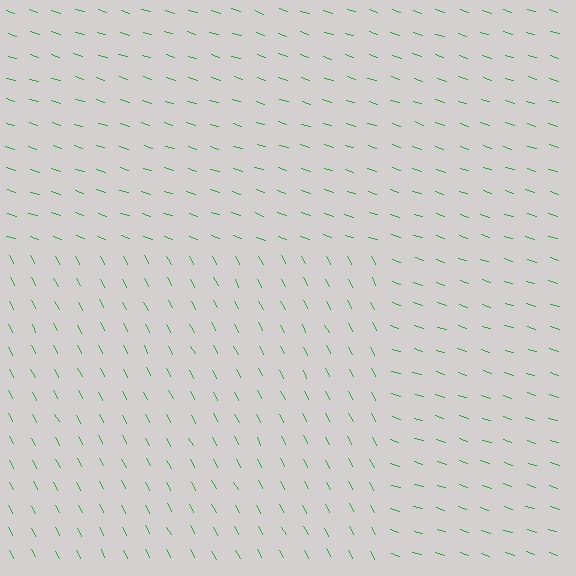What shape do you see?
I see a rectangle.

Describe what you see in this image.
The image is filled with small green line segments. A rectangle region in the image has lines oriented differently from the surrounding lines, creating a visible texture boundary.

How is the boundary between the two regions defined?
The boundary is defined purely by a change in line orientation (approximately 45 degrees difference). All lines are the same color and thickness.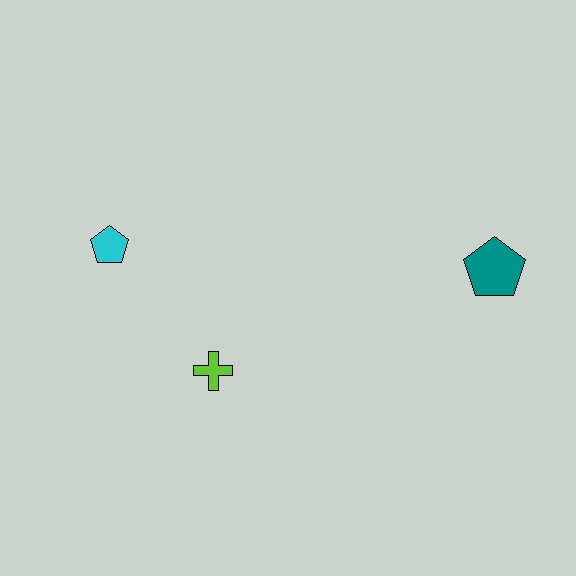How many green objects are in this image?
There are no green objects.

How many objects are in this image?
There are 3 objects.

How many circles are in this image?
There are no circles.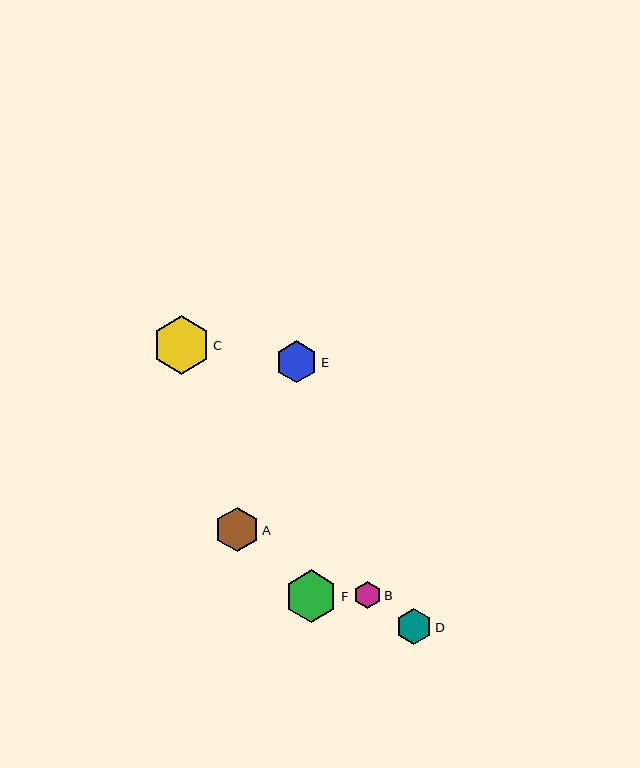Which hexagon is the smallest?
Hexagon B is the smallest with a size of approximately 28 pixels.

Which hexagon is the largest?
Hexagon C is the largest with a size of approximately 58 pixels.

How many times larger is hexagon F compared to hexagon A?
Hexagon F is approximately 1.2 times the size of hexagon A.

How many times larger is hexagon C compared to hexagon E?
Hexagon C is approximately 1.4 times the size of hexagon E.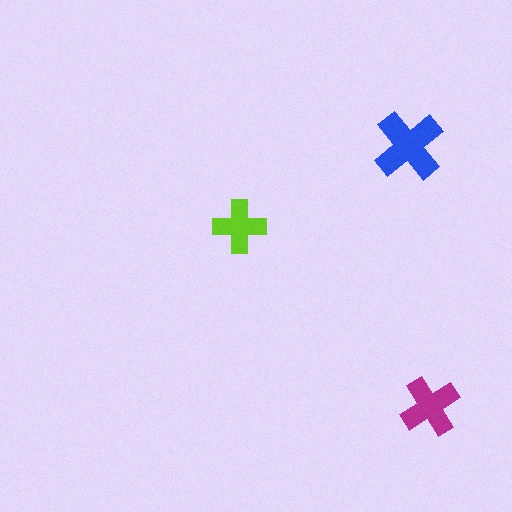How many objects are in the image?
There are 3 objects in the image.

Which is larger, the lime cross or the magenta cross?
The magenta one.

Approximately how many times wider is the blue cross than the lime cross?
About 1.5 times wider.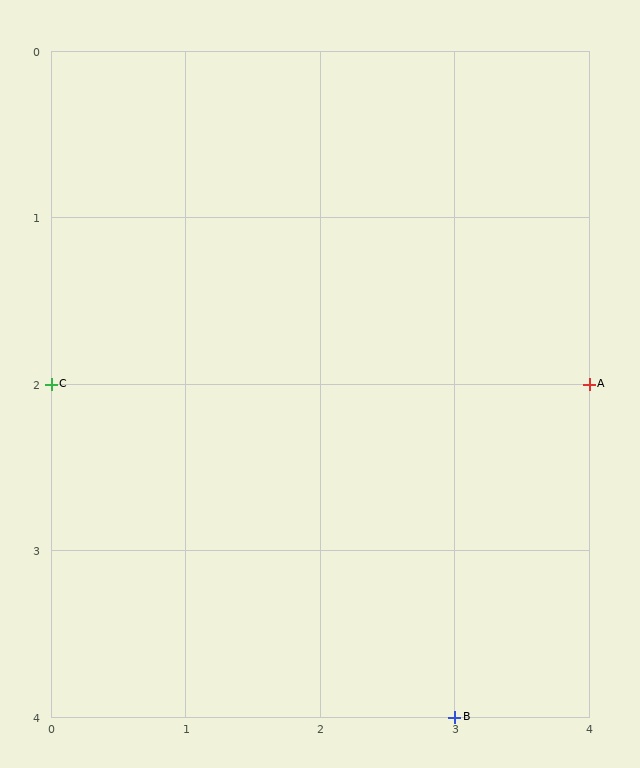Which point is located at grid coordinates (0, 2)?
Point C is at (0, 2).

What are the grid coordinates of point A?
Point A is at grid coordinates (4, 2).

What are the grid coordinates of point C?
Point C is at grid coordinates (0, 2).